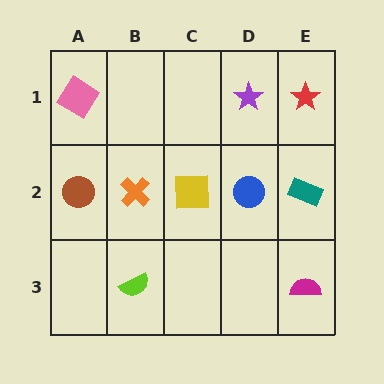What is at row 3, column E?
A magenta semicircle.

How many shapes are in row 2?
5 shapes.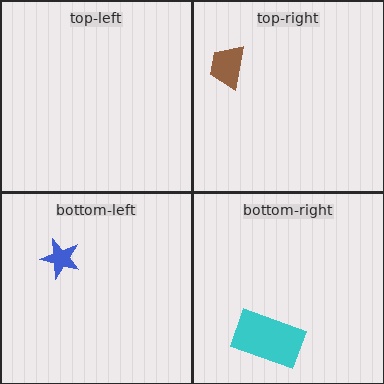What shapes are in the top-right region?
The brown trapezoid.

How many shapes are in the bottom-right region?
1.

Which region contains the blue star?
The bottom-left region.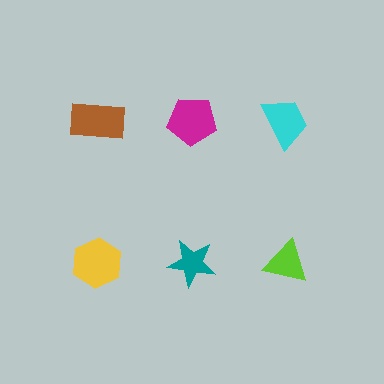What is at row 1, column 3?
A cyan trapezoid.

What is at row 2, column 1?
A yellow hexagon.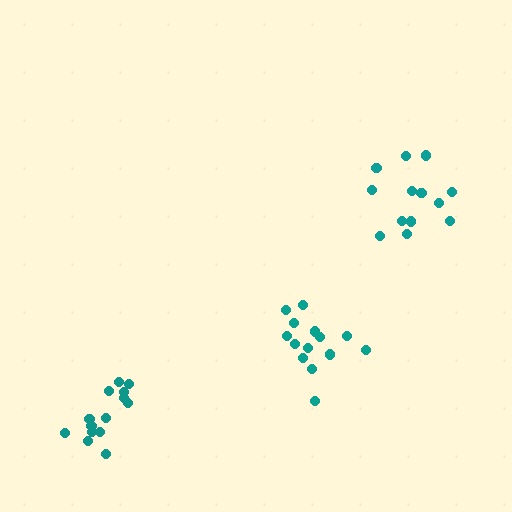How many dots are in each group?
Group 1: 14 dots, Group 2: 13 dots, Group 3: 14 dots (41 total).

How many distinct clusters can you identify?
There are 3 distinct clusters.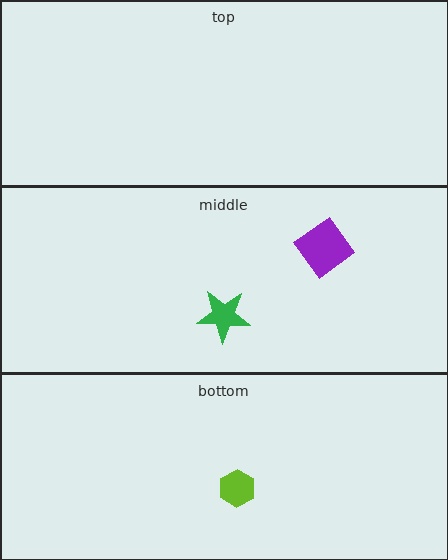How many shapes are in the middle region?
2.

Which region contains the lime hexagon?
The bottom region.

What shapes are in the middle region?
The green star, the purple diamond.